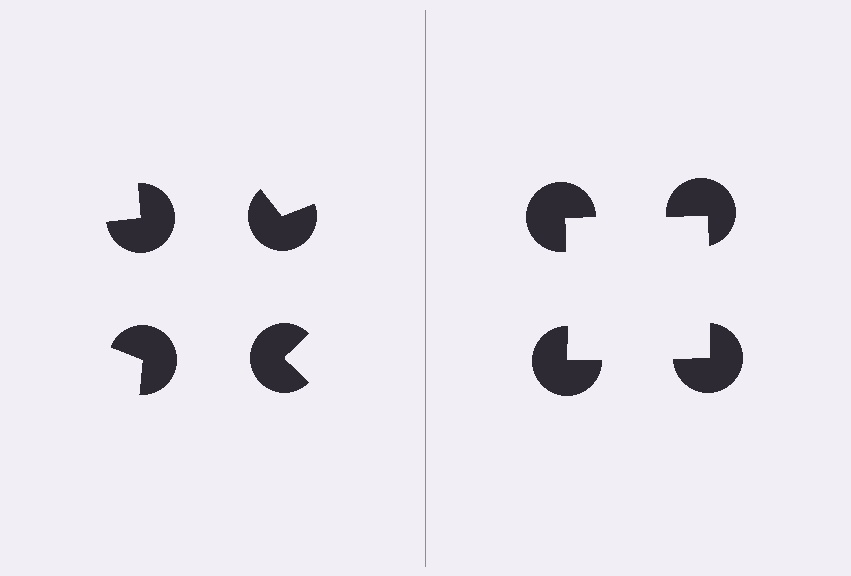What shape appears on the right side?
An illusory square.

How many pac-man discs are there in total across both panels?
8 — 4 on each side.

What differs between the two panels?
The pac-man discs are positioned identically on both sides; only the wedge orientations differ. On the right they align to a square; on the left they are misaligned.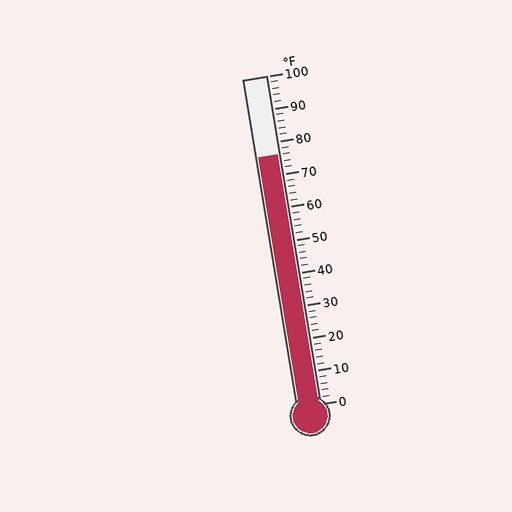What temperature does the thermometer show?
The thermometer shows approximately 76°F.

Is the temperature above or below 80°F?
The temperature is below 80°F.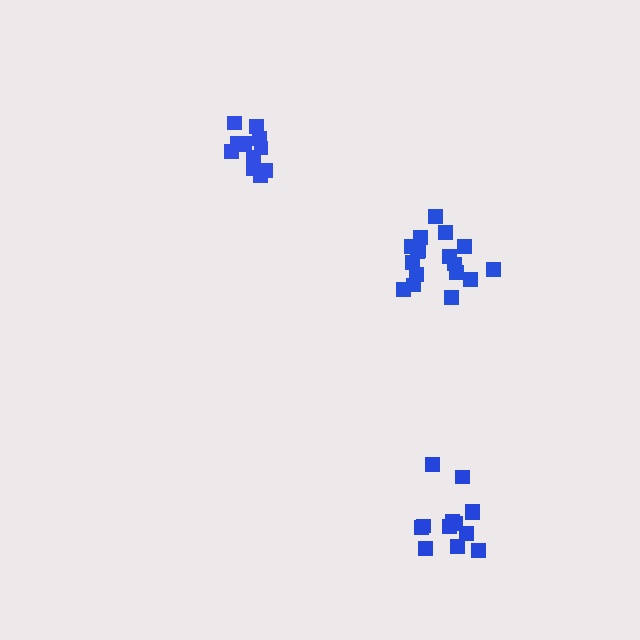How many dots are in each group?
Group 1: 12 dots, Group 2: 13 dots, Group 3: 17 dots (42 total).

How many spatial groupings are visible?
There are 3 spatial groupings.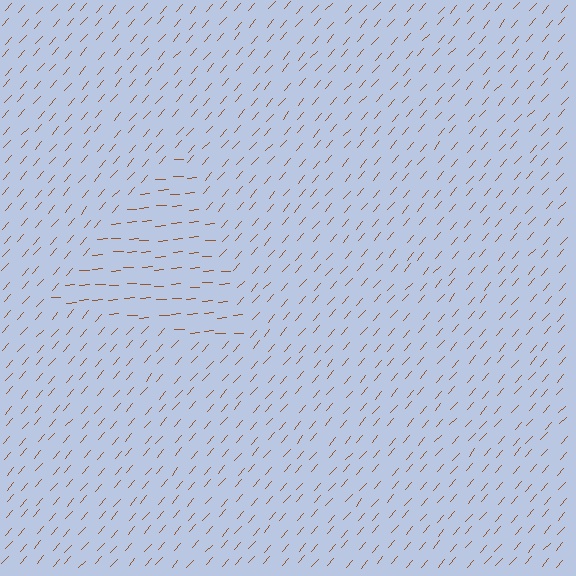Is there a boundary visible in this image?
Yes, there is a texture boundary formed by a change in line orientation.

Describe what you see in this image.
The image is filled with small brown line segments. A triangle region in the image has lines oriented differently from the surrounding lines, creating a visible texture boundary.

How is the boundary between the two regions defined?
The boundary is defined purely by a change in line orientation (approximately 45 degrees difference). All lines are the same color and thickness.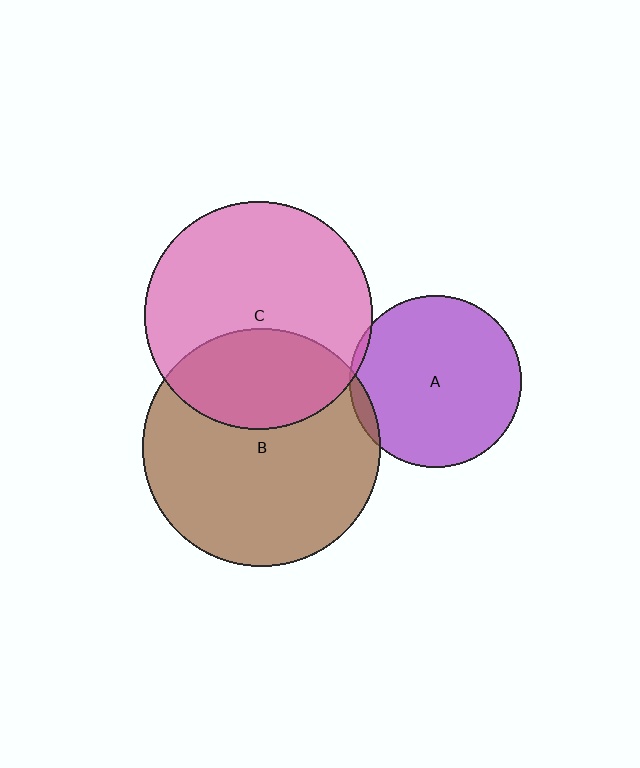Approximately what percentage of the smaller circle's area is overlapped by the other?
Approximately 35%.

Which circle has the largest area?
Circle B (brown).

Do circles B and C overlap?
Yes.